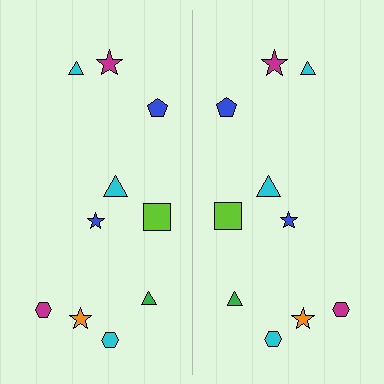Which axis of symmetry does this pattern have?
The pattern has a vertical axis of symmetry running through the center of the image.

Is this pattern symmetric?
Yes, this pattern has bilateral (reflection) symmetry.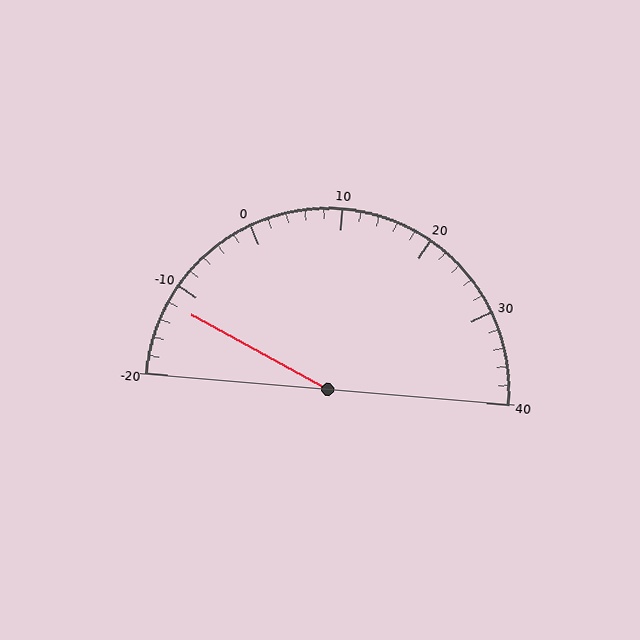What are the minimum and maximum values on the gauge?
The gauge ranges from -20 to 40.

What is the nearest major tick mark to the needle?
The nearest major tick mark is -10.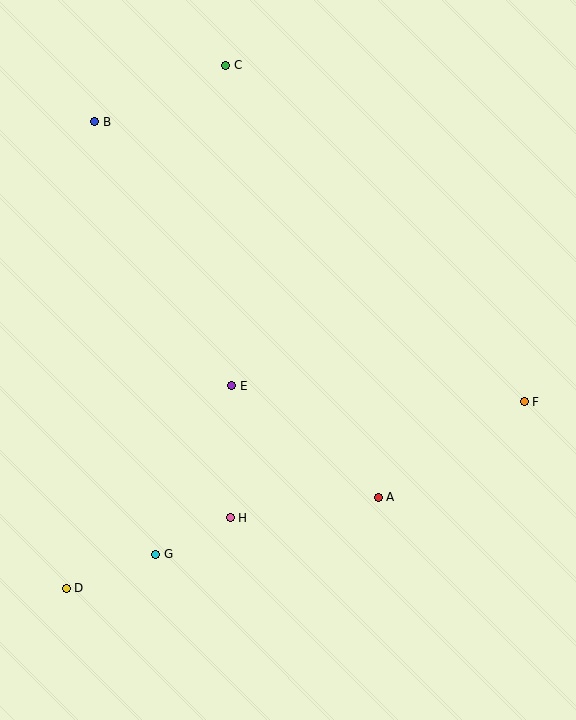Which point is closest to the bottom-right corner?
Point A is closest to the bottom-right corner.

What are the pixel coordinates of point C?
Point C is at (226, 65).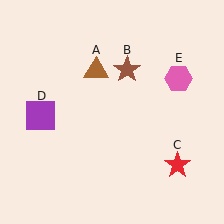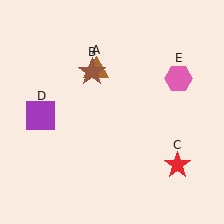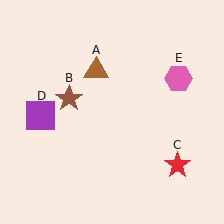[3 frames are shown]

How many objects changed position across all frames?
1 object changed position: brown star (object B).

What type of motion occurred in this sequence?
The brown star (object B) rotated counterclockwise around the center of the scene.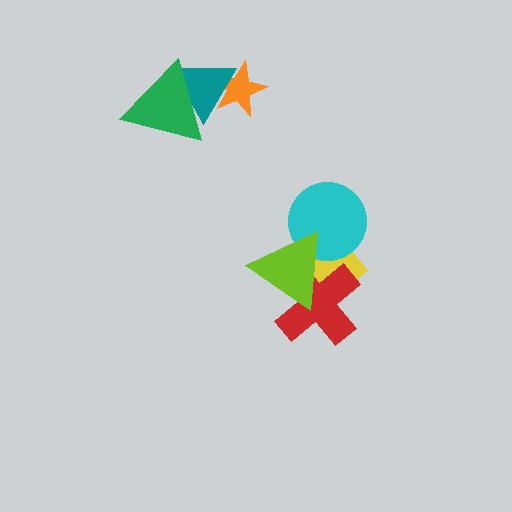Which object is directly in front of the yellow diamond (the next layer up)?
The cyan circle is directly in front of the yellow diamond.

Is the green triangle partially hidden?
No, no other shape covers it.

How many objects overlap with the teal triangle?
2 objects overlap with the teal triangle.